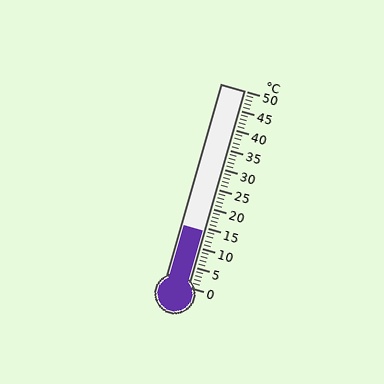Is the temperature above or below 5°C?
The temperature is above 5°C.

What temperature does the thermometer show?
The thermometer shows approximately 14°C.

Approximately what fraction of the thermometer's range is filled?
The thermometer is filled to approximately 30% of its range.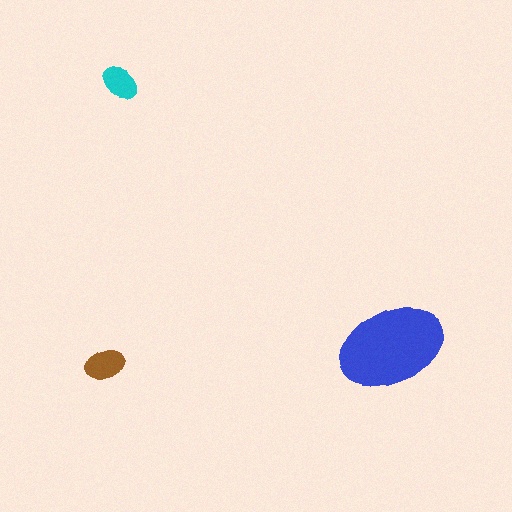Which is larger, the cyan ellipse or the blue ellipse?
The blue one.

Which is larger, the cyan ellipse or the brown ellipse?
The brown one.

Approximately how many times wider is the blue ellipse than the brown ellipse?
About 2.5 times wider.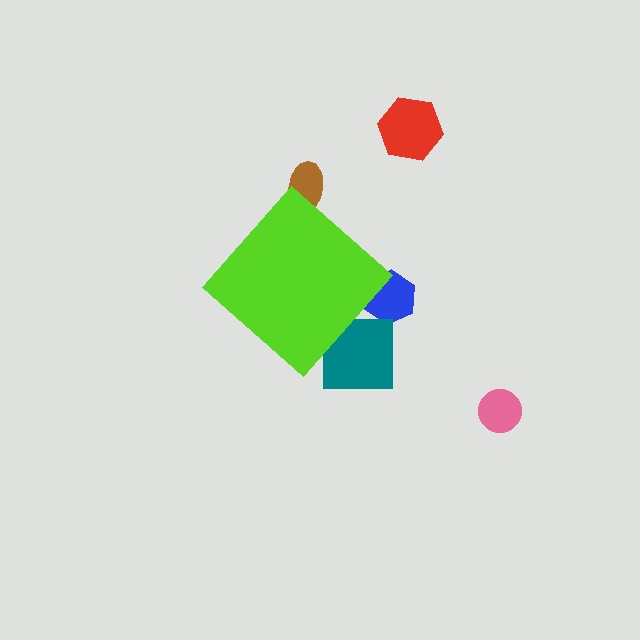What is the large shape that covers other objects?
A lime diamond.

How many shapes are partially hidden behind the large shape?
3 shapes are partially hidden.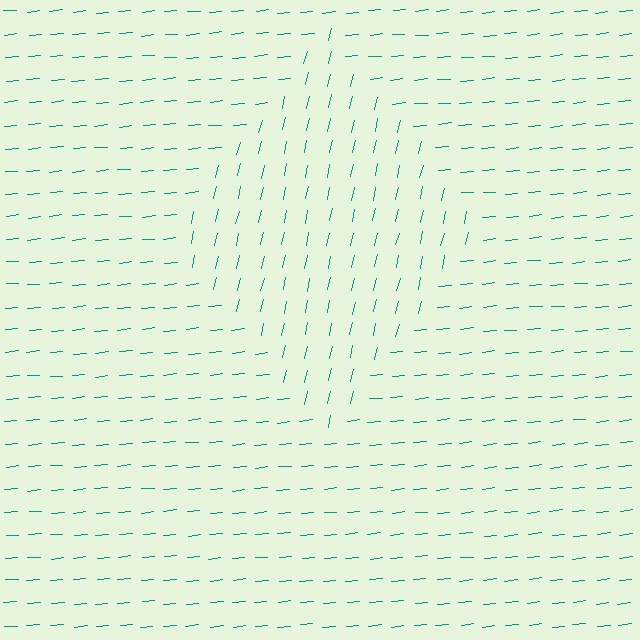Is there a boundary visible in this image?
Yes, there is a texture boundary formed by a change in line orientation.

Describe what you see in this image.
The image is filled with small teal line segments. A diamond region in the image has lines oriented differently from the surrounding lines, creating a visible texture boundary.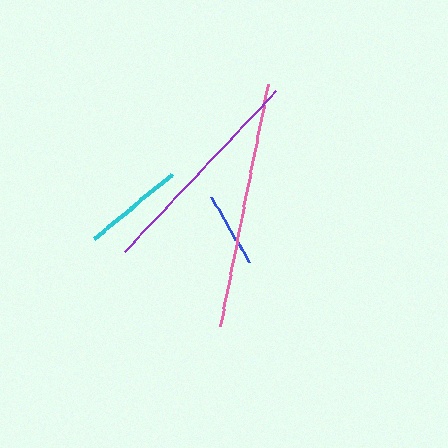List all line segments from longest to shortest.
From longest to shortest: pink, purple, cyan, blue.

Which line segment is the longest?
The pink line is the longest at approximately 248 pixels.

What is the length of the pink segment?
The pink segment is approximately 248 pixels long.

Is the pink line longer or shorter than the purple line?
The pink line is longer than the purple line.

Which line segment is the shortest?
The blue line is the shortest at approximately 75 pixels.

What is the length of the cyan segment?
The cyan segment is approximately 101 pixels long.